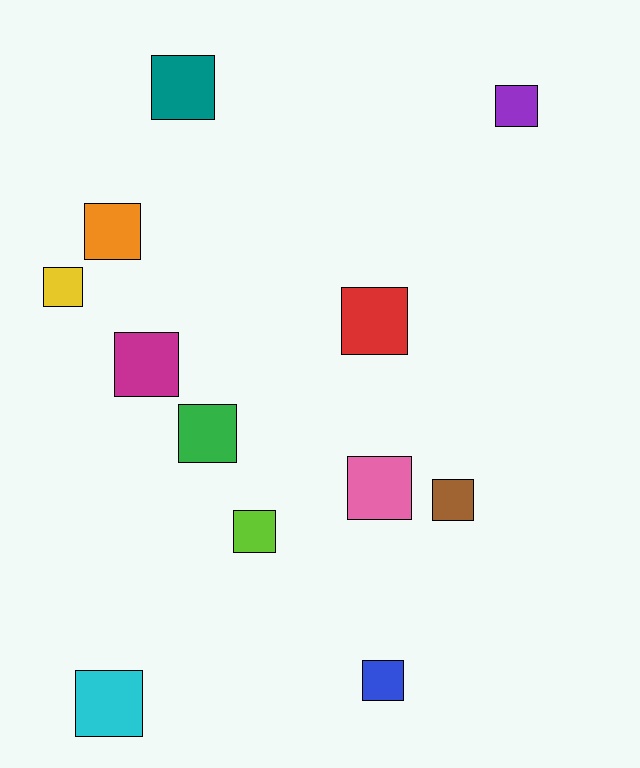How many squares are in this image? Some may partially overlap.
There are 12 squares.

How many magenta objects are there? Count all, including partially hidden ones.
There is 1 magenta object.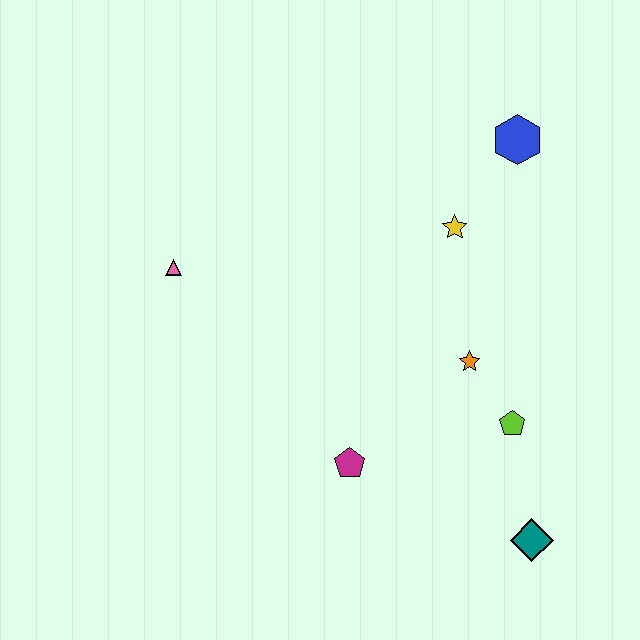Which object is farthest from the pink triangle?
The teal diamond is farthest from the pink triangle.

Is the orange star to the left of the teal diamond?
Yes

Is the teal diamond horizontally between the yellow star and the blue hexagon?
No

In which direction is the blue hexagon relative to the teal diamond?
The blue hexagon is above the teal diamond.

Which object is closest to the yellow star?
The blue hexagon is closest to the yellow star.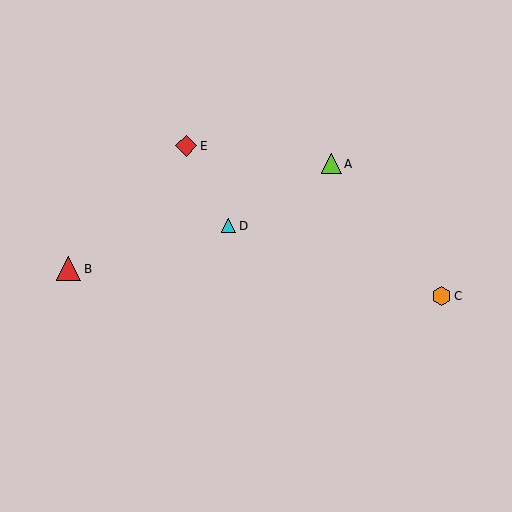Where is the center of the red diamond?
The center of the red diamond is at (186, 146).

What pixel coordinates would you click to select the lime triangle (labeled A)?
Click at (331, 164) to select the lime triangle A.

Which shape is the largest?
The red triangle (labeled B) is the largest.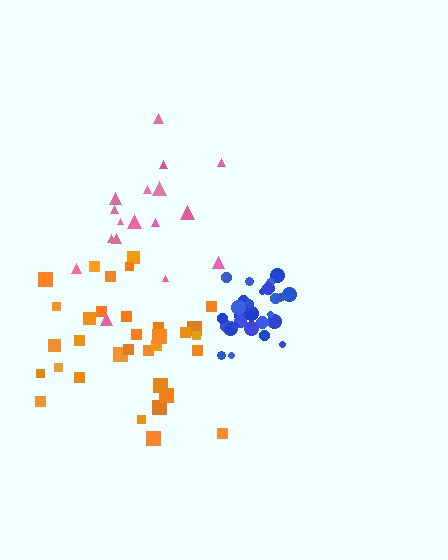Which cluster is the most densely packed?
Blue.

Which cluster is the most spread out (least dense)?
Pink.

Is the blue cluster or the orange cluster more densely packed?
Blue.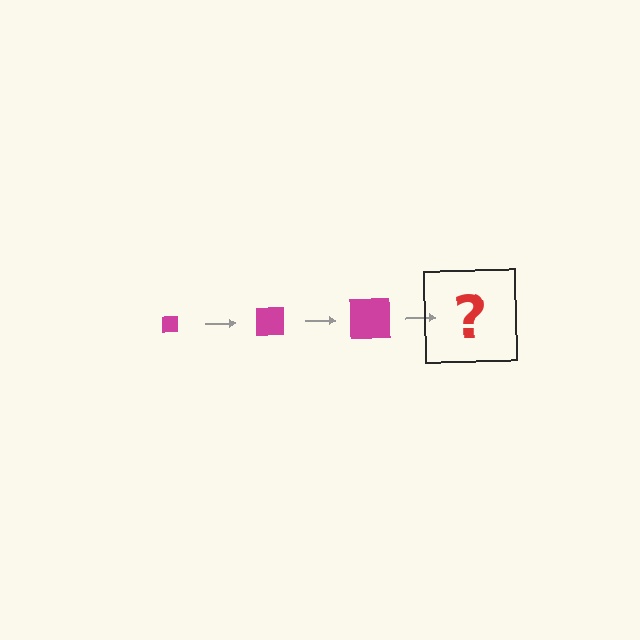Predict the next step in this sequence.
The next step is a magenta square, larger than the previous one.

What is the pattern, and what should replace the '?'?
The pattern is that the square gets progressively larger each step. The '?' should be a magenta square, larger than the previous one.